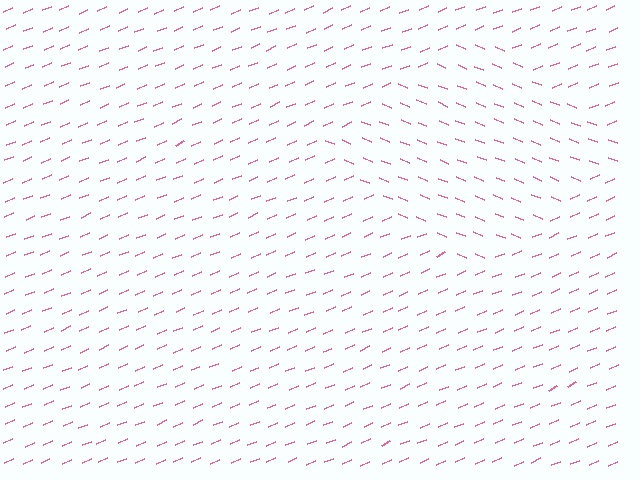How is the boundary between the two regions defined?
The boundary is defined purely by a change in line orientation (approximately 45 degrees difference). All lines are the same color and thickness.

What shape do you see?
I see a diamond.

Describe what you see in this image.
The image is filled with small pink line segments. A diamond region in the image has lines oriented differently from the surrounding lines, creating a visible texture boundary.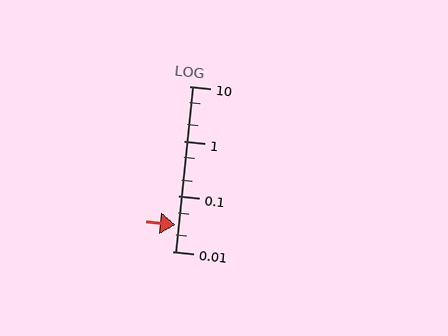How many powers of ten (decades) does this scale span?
The scale spans 3 decades, from 0.01 to 10.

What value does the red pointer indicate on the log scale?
The pointer indicates approximately 0.03.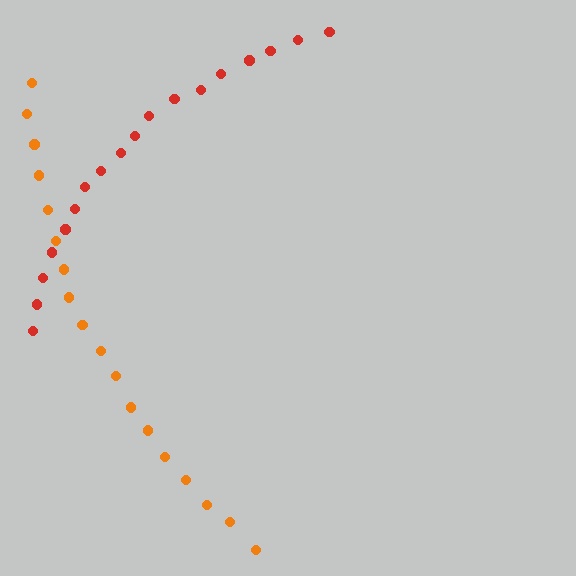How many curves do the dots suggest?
There are 2 distinct paths.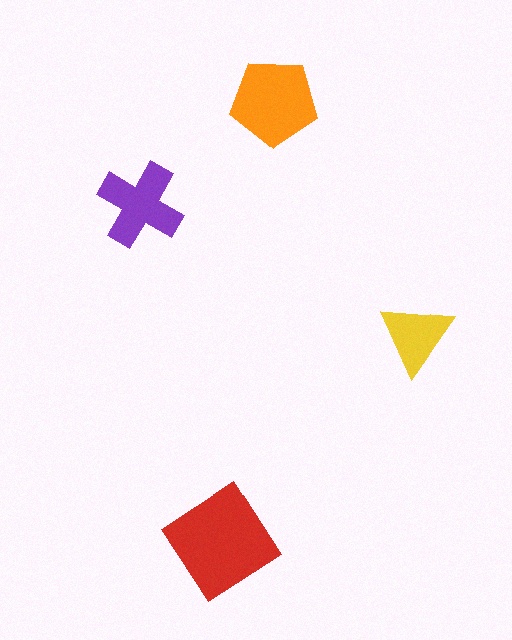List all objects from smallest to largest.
The yellow triangle, the purple cross, the orange pentagon, the red diamond.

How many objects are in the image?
There are 4 objects in the image.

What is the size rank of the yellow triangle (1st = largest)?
4th.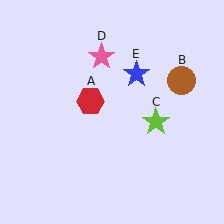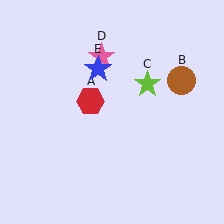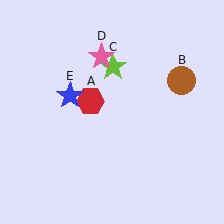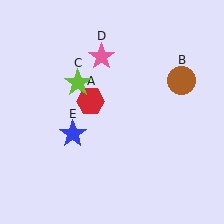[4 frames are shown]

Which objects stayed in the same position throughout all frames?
Red hexagon (object A) and brown circle (object B) and pink star (object D) remained stationary.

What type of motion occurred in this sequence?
The lime star (object C), blue star (object E) rotated counterclockwise around the center of the scene.